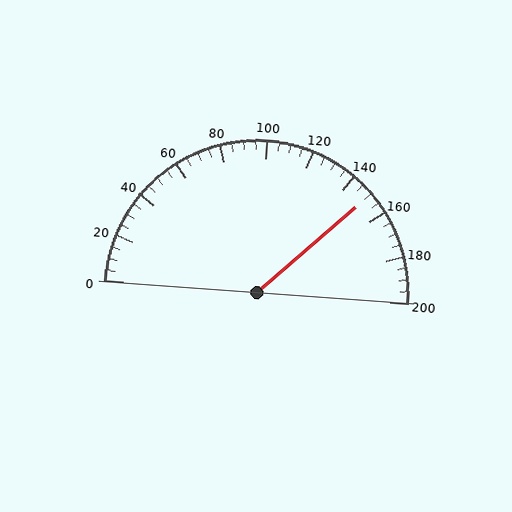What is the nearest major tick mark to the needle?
The nearest major tick mark is 160.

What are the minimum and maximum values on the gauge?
The gauge ranges from 0 to 200.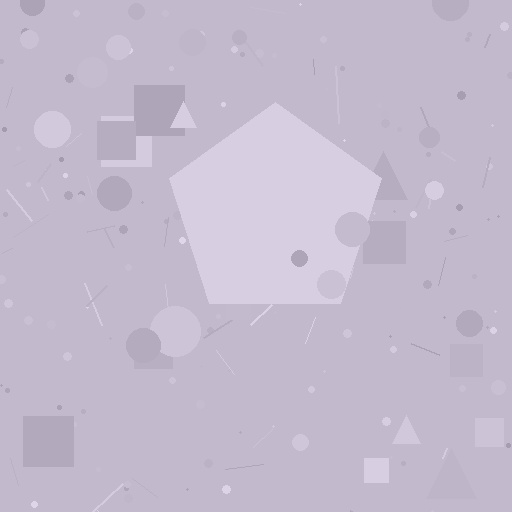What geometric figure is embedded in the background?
A pentagon is embedded in the background.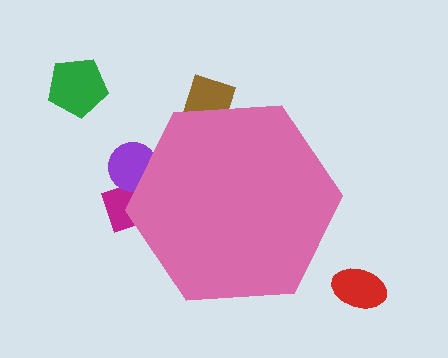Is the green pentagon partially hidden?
No, the green pentagon is fully visible.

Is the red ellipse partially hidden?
No, the red ellipse is fully visible.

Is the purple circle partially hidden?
Yes, the purple circle is partially hidden behind the pink hexagon.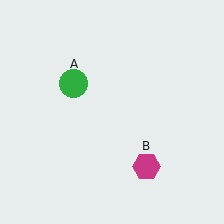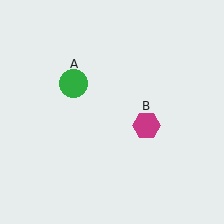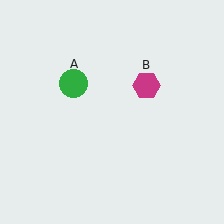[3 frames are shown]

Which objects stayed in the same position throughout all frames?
Green circle (object A) remained stationary.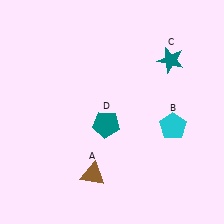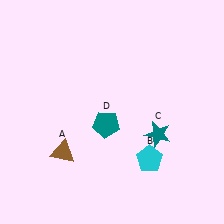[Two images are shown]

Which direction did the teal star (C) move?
The teal star (C) moved down.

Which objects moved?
The objects that moved are: the brown triangle (A), the cyan pentagon (B), the teal star (C).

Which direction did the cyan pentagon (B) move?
The cyan pentagon (B) moved down.